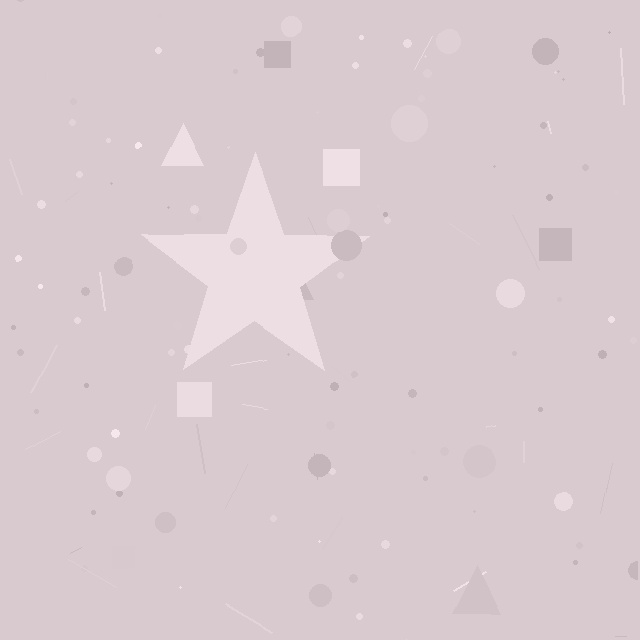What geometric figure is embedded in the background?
A star is embedded in the background.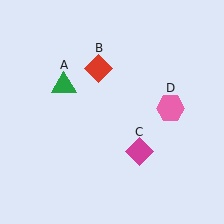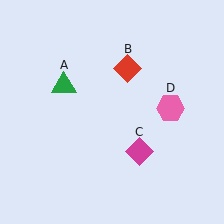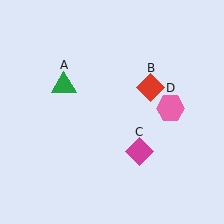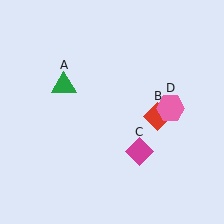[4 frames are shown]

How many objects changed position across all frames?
1 object changed position: red diamond (object B).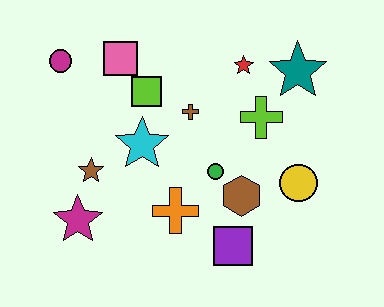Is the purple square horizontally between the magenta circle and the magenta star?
No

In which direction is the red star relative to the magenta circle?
The red star is to the right of the magenta circle.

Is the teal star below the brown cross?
No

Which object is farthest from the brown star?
The teal star is farthest from the brown star.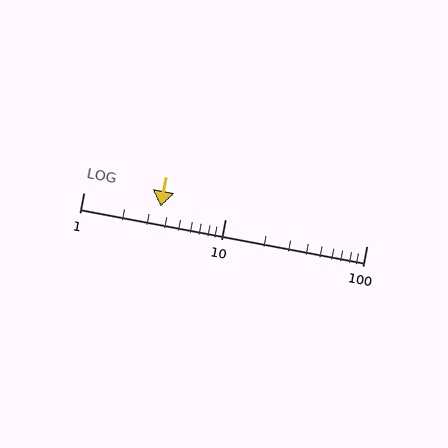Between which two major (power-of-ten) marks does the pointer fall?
The pointer is between 1 and 10.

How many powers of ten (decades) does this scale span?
The scale spans 2 decades, from 1 to 100.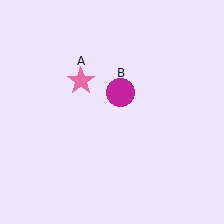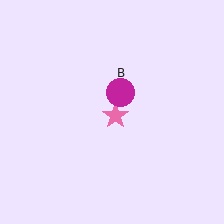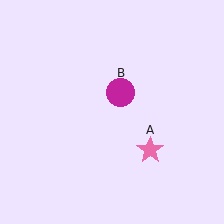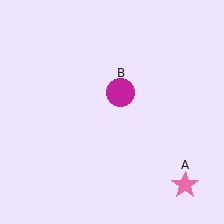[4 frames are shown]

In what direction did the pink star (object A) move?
The pink star (object A) moved down and to the right.